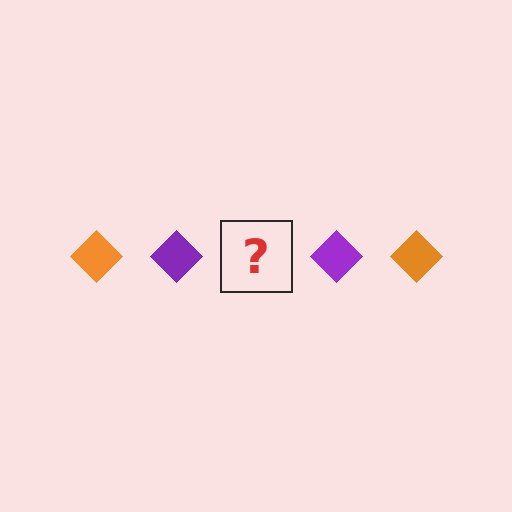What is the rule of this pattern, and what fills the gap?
The rule is that the pattern cycles through orange, purple diamonds. The gap should be filled with an orange diamond.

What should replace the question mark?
The question mark should be replaced with an orange diamond.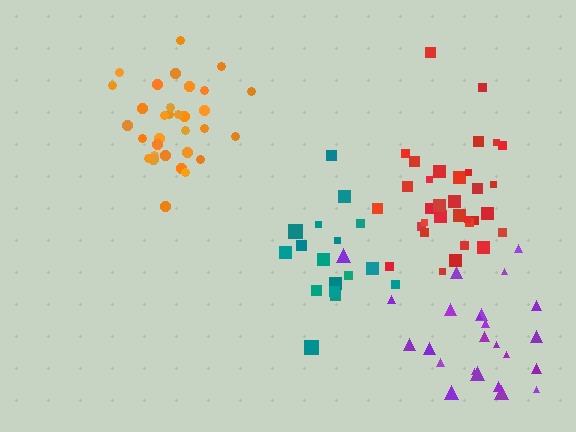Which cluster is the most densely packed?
Orange.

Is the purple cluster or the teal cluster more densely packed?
Teal.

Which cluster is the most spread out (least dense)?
Purple.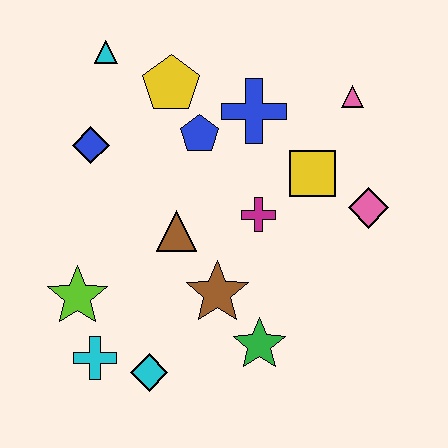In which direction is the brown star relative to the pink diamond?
The brown star is to the left of the pink diamond.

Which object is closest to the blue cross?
The blue pentagon is closest to the blue cross.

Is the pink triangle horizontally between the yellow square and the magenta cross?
No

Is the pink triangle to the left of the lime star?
No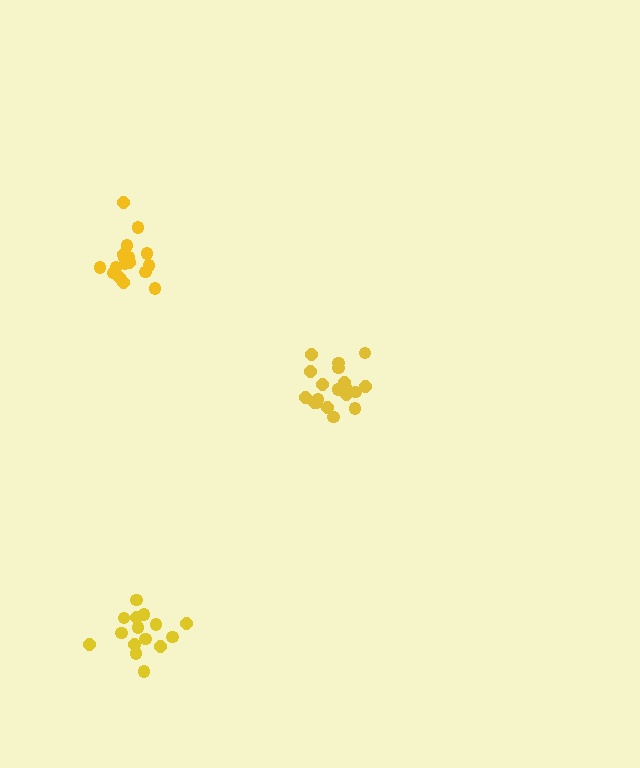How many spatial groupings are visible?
There are 3 spatial groupings.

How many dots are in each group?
Group 1: 15 dots, Group 2: 19 dots, Group 3: 17 dots (51 total).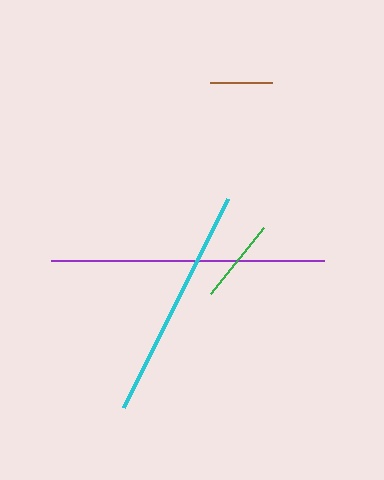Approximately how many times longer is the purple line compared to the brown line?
The purple line is approximately 4.4 times the length of the brown line.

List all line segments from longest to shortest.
From longest to shortest: purple, cyan, green, brown.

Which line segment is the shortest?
The brown line is the shortest at approximately 62 pixels.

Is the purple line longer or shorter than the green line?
The purple line is longer than the green line.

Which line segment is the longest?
The purple line is the longest at approximately 272 pixels.